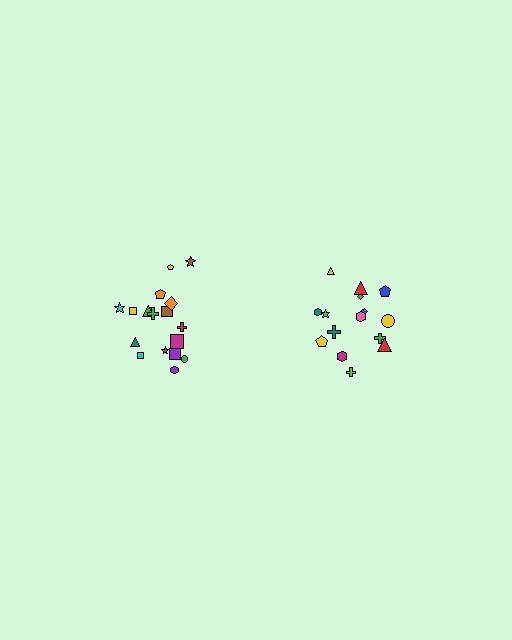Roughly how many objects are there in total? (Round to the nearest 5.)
Roughly 35 objects in total.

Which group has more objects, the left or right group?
The left group.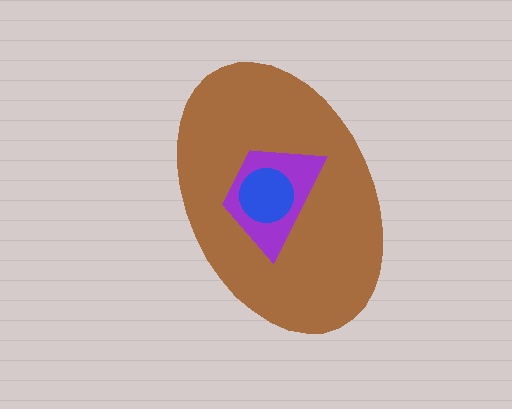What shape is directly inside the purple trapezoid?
The blue circle.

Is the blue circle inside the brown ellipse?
Yes.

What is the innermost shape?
The blue circle.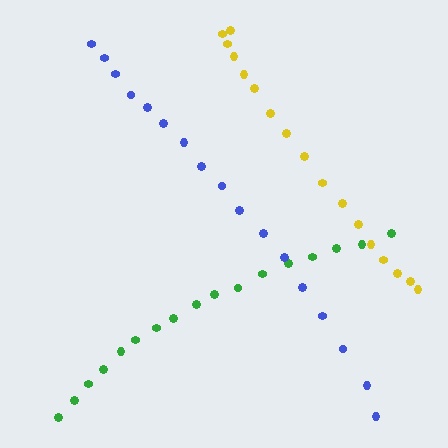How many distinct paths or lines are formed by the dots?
There are 3 distinct paths.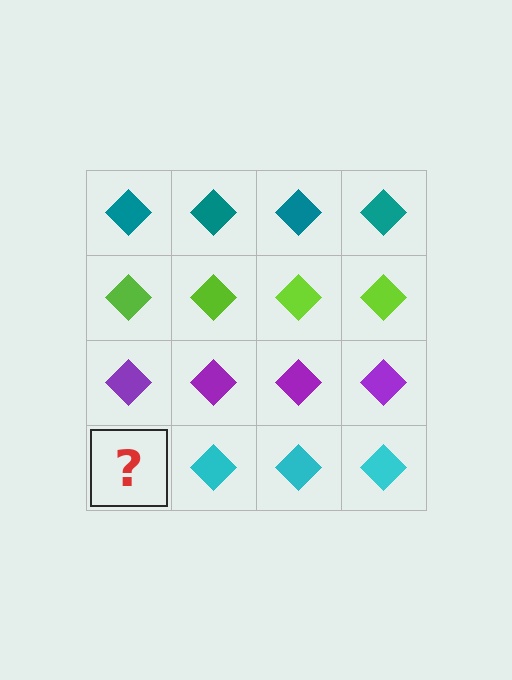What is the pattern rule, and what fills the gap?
The rule is that each row has a consistent color. The gap should be filled with a cyan diamond.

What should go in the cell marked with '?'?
The missing cell should contain a cyan diamond.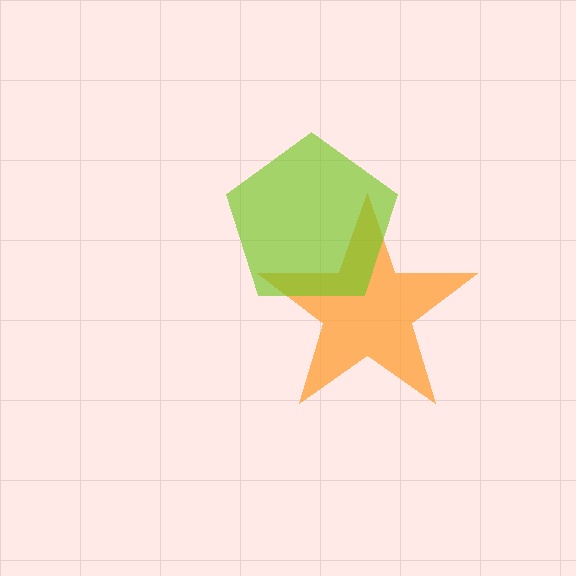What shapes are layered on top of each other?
The layered shapes are: an orange star, a lime pentagon.